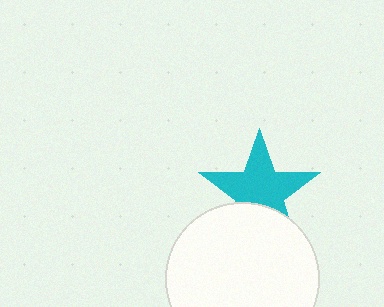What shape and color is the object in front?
The object in front is a white circle.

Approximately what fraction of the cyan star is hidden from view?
Roughly 31% of the cyan star is hidden behind the white circle.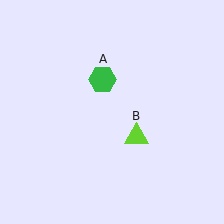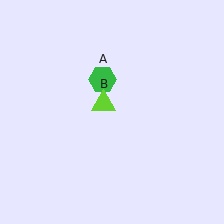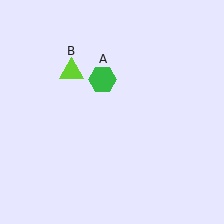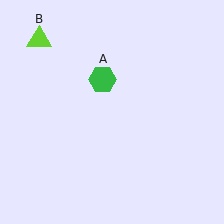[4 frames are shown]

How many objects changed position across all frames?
1 object changed position: lime triangle (object B).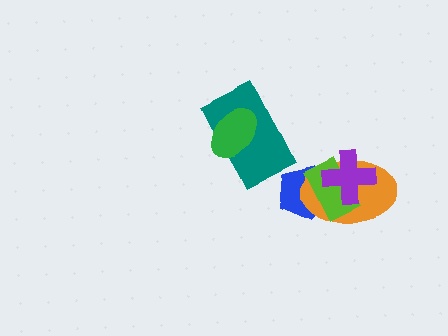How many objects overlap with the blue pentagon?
3 objects overlap with the blue pentagon.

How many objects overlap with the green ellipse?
1 object overlaps with the green ellipse.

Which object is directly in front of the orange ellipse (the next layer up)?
The lime rectangle is directly in front of the orange ellipse.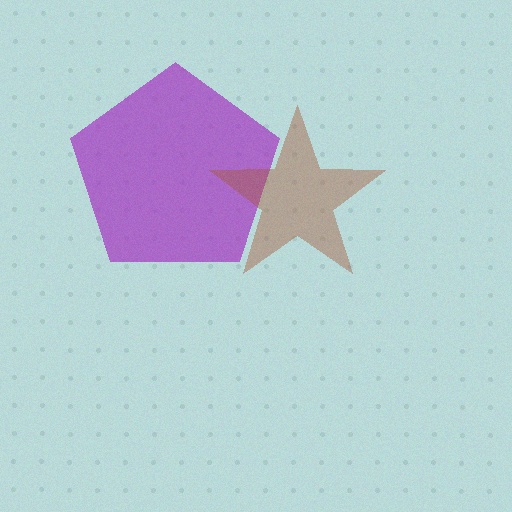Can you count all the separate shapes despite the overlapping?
Yes, there are 2 separate shapes.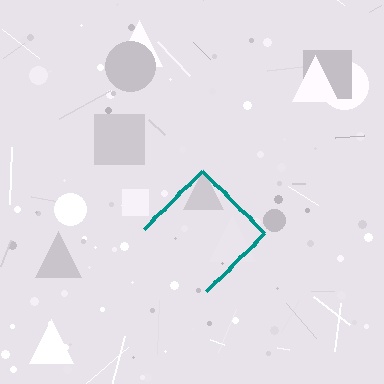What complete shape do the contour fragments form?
The contour fragments form a diamond.